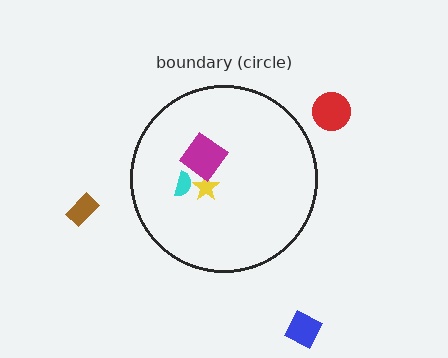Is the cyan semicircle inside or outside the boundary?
Inside.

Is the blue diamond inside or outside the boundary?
Outside.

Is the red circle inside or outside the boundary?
Outside.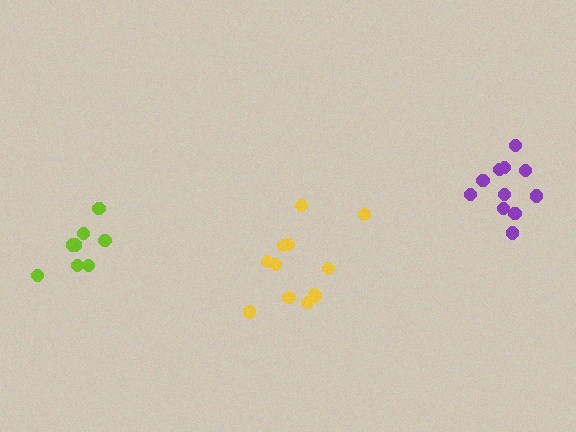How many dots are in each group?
Group 1: 11 dots, Group 2: 12 dots, Group 3: 8 dots (31 total).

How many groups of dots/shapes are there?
There are 3 groups.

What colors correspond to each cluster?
The clusters are colored: purple, yellow, lime.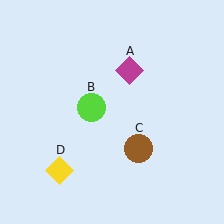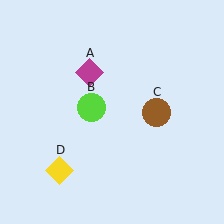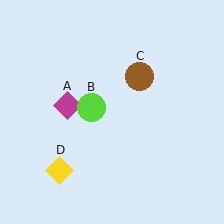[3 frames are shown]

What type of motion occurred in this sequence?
The magenta diamond (object A), brown circle (object C) rotated counterclockwise around the center of the scene.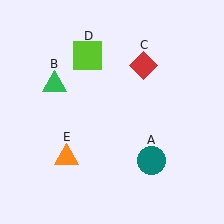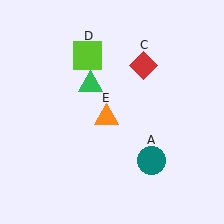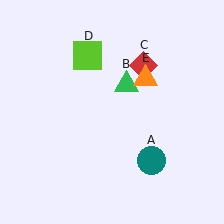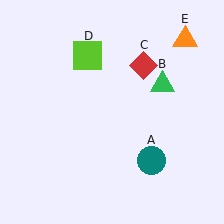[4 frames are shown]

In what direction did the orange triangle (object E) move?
The orange triangle (object E) moved up and to the right.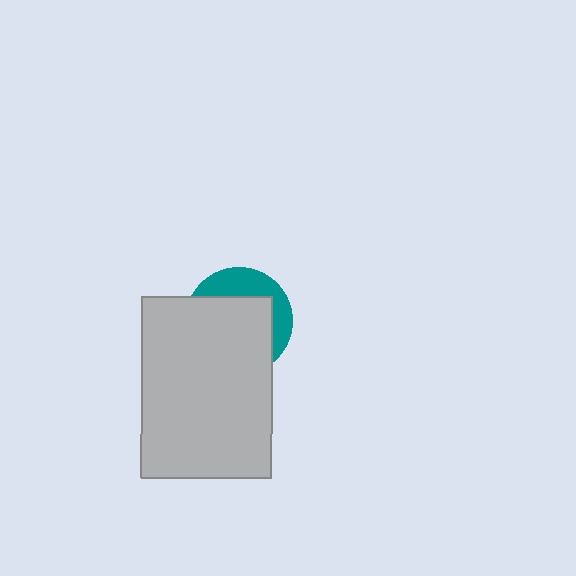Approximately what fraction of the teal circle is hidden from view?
Roughly 68% of the teal circle is hidden behind the light gray rectangle.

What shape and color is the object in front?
The object in front is a light gray rectangle.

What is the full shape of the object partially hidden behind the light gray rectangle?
The partially hidden object is a teal circle.